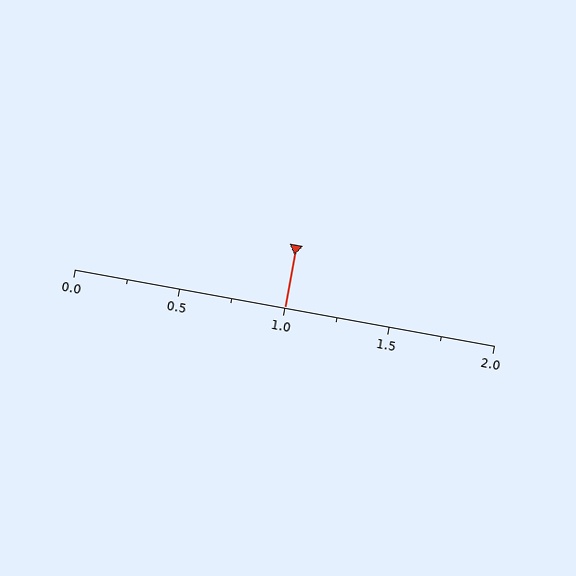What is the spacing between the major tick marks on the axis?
The major ticks are spaced 0.5 apart.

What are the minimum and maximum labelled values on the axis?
The axis runs from 0.0 to 2.0.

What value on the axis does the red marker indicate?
The marker indicates approximately 1.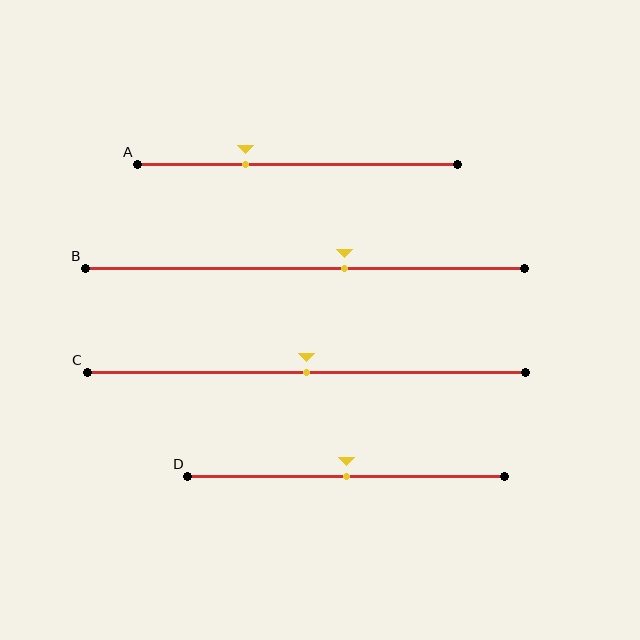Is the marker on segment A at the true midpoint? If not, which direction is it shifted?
No, the marker on segment A is shifted to the left by about 16% of the segment length.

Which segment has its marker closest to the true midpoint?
Segment C has its marker closest to the true midpoint.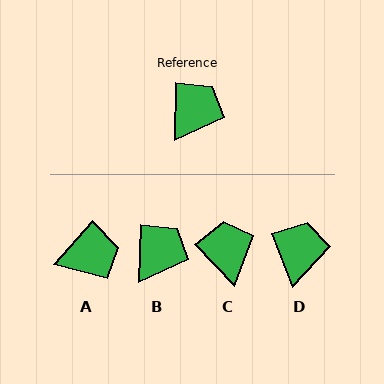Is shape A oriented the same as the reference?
No, it is off by about 39 degrees.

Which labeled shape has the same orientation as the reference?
B.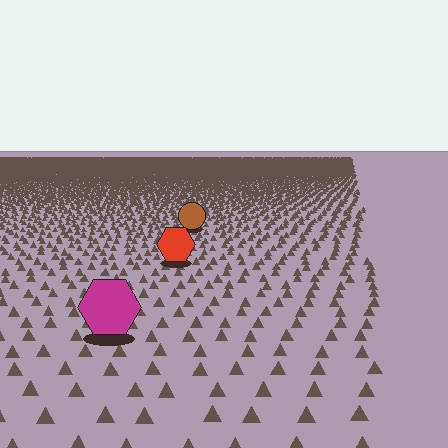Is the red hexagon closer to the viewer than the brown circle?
Yes. The red hexagon is closer — you can tell from the texture gradient: the ground texture is coarser near it.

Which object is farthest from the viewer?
The brown circle is farthest from the viewer. It appears smaller and the ground texture around it is denser.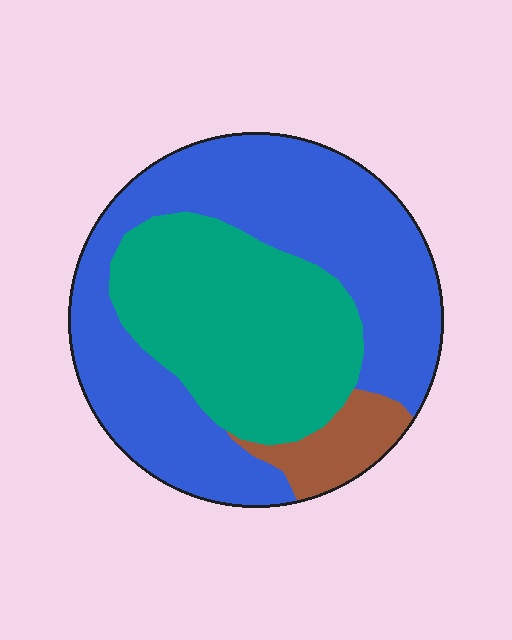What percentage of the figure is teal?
Teal takes up about three eighths (3/8) of the figure.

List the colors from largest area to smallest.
From largest to smallest: blue, teal, brown.